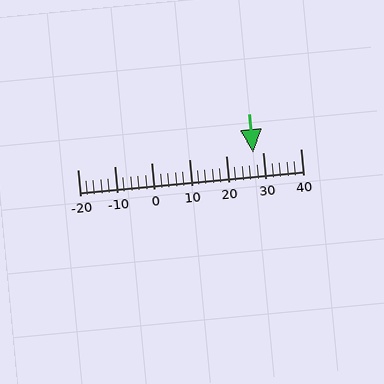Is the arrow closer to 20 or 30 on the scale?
The arrow is closer to 30.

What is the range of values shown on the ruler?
The ruler shows values from -20 to 40.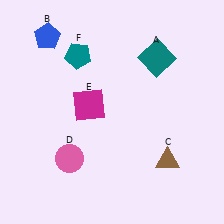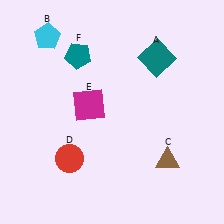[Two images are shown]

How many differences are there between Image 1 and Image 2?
There are 2 differences between the two images.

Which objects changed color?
B changed from blue to cyan. D changed from pink to red.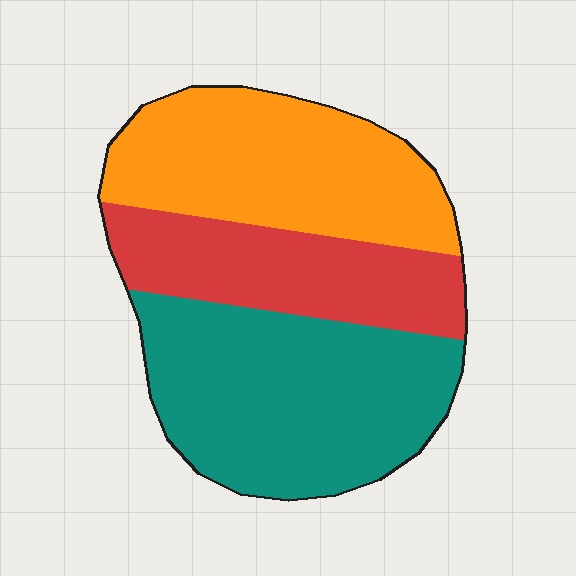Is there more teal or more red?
Teal.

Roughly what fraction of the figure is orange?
Orange takes up about one third (1/3) of the figure.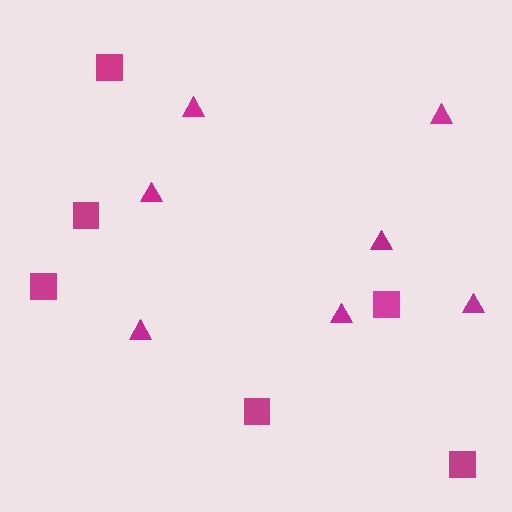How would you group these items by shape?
There are 2 groups: one group of squares (6) and one group of triangles (7).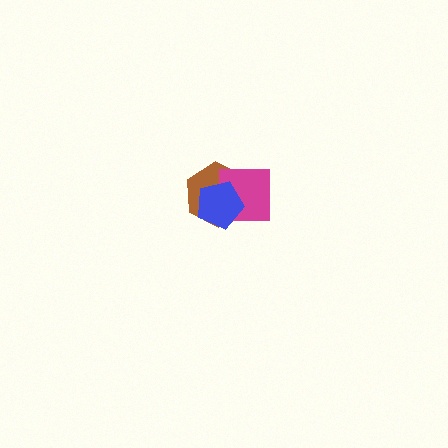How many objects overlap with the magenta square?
2 objects overlap with the magenta square.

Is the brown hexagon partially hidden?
Yes, it is partially covered by another shape.